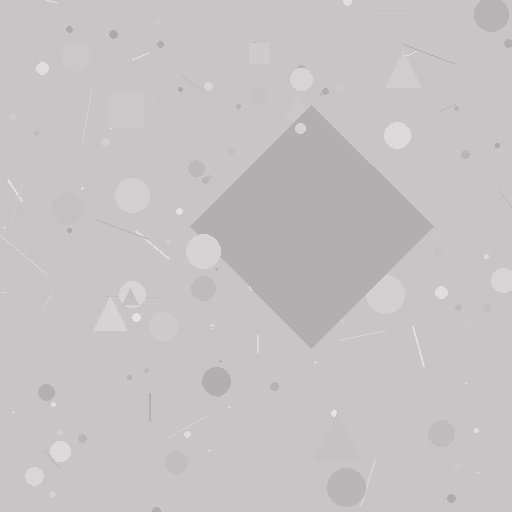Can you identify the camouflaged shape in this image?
The camouflaged shape is a diamond.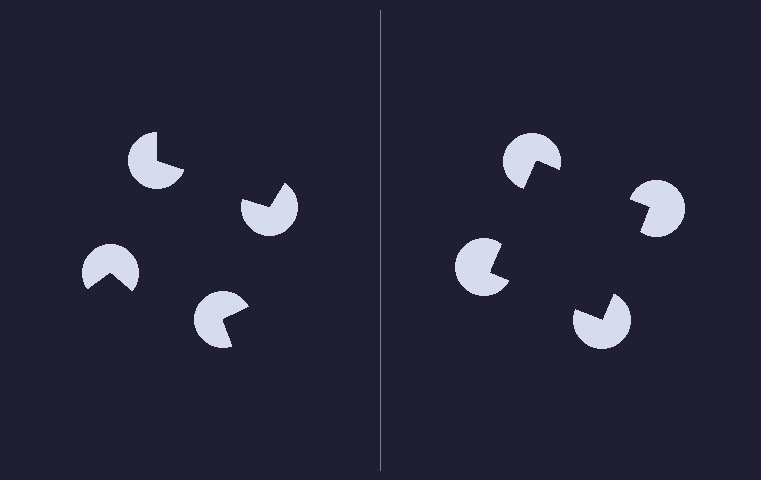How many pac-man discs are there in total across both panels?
8 — 4 on each side.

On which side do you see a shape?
An illusory square appears on the right side. On the left side the wedge cuts are rotated, so no coherent shape forms.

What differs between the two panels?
The pac-man discs are positioned identically on both sides; only the wedge orientations differ. On the right they align to a square; on the left they are misaligned.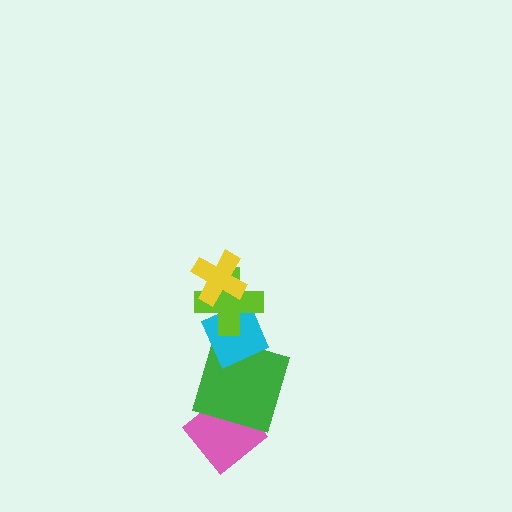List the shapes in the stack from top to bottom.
From top to bottom: the yellow cross, the lime cross, the cyan diamond, the green square, the pink diamond.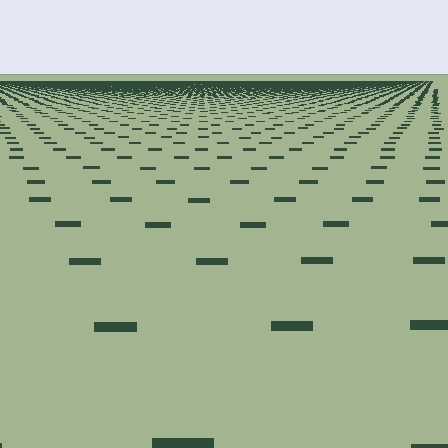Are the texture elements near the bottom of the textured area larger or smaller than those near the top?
Larger. Near the bottom, elements are closer to the viewer and appear at a bigger on-screen size.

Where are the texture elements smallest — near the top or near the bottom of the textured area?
Near the top.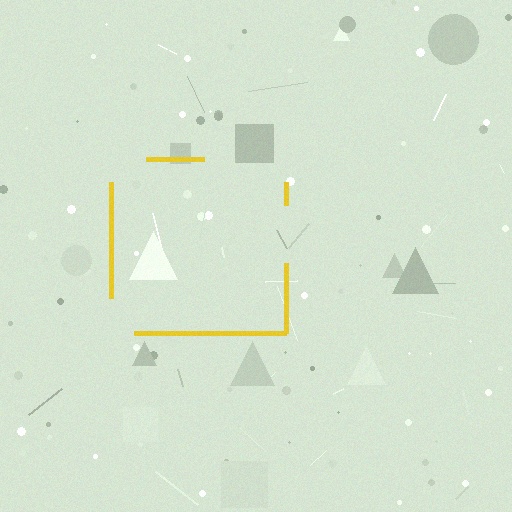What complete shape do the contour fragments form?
The contour fragments form a square.